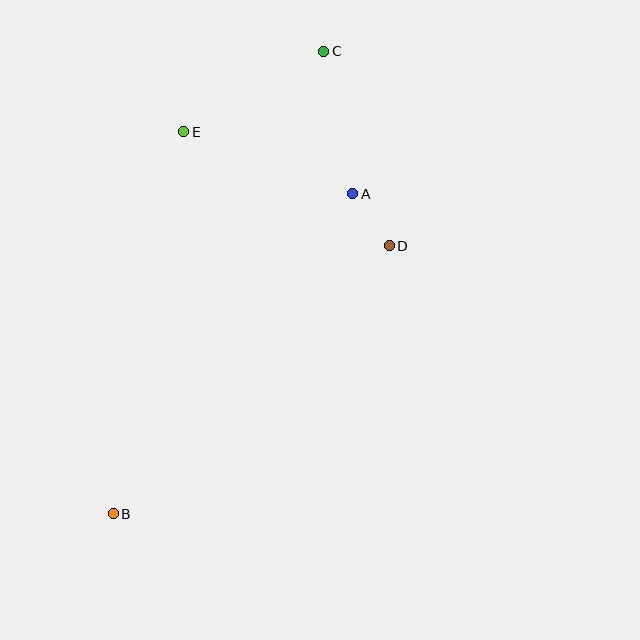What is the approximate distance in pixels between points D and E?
The distance between D and E is approximately 235 pixels.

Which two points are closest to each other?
Points A and D are closest to each other.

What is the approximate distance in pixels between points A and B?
The distance between A and B is approximately 399 pixels.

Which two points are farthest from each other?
Points B and C are farthest from each other.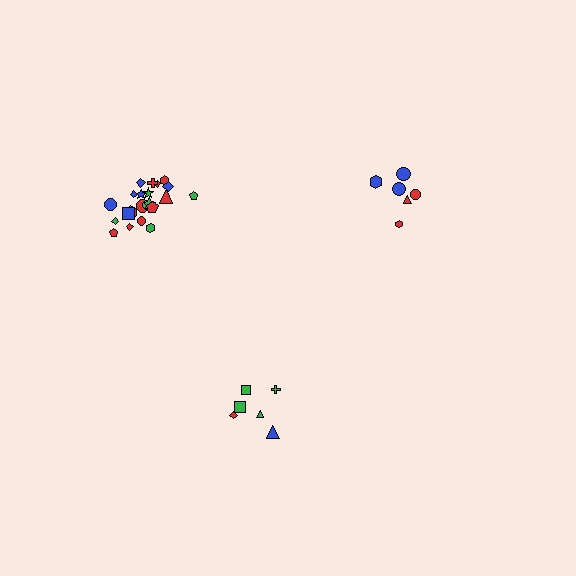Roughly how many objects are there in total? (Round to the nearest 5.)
Roughly 35 objects in total.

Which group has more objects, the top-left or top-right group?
The top-left group.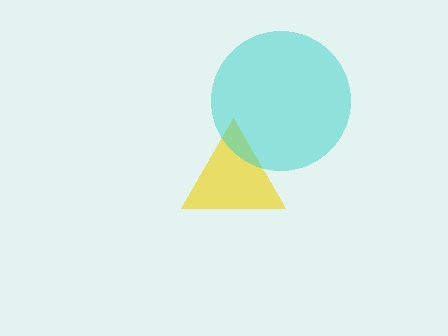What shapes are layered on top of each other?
The layered shapes are: a yellow triangle, a cyan circle.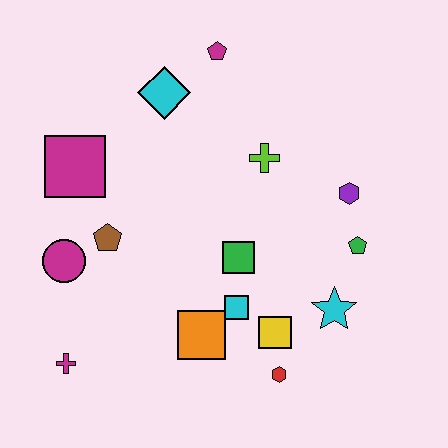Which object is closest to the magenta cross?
The magenta circle is closest to the magenta cross.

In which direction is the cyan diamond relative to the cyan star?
The cyan diamond is above the cyan star.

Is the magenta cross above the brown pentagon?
No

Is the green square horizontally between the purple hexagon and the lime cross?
No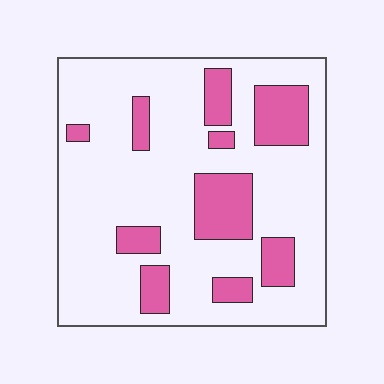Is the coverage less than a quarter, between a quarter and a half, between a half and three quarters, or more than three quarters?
Less than a quarter.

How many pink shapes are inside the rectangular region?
10.